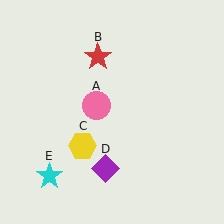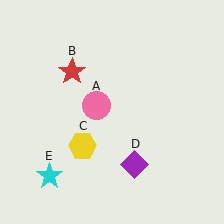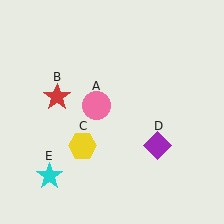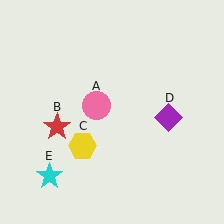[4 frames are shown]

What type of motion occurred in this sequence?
The red star (object B), purple diamond (object D) rotated counterclockwise around the center of the scene.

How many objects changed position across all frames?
2 objects changed position: red star (object B), purple diamond (object D).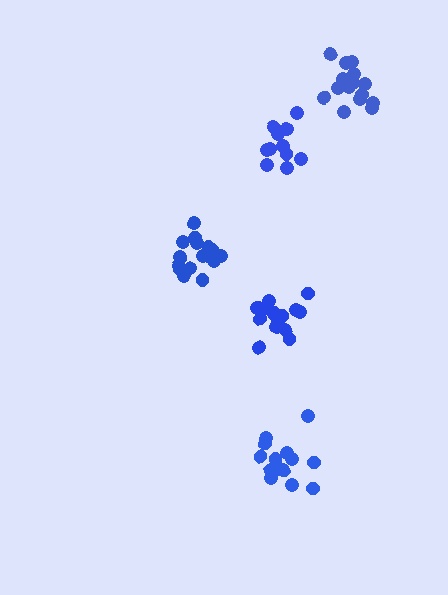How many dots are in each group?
Group 1: 16 dots, Group 2: 16 dots, Group 3: 11 dots, Group 4: 15 dots, Group 5: 16 dots (74 total).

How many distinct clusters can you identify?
There are 5 distinct clusters.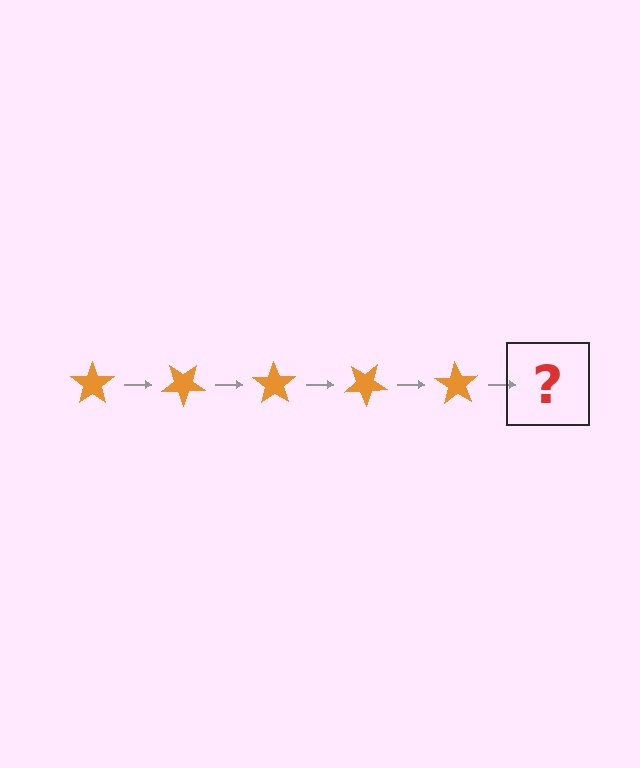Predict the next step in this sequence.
The next step is an orange star rotated 175 degrees.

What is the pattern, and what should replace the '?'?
The pattern is that the star rotates 35 degrees each step. The '?' should be an orange star rotated 175 degrees.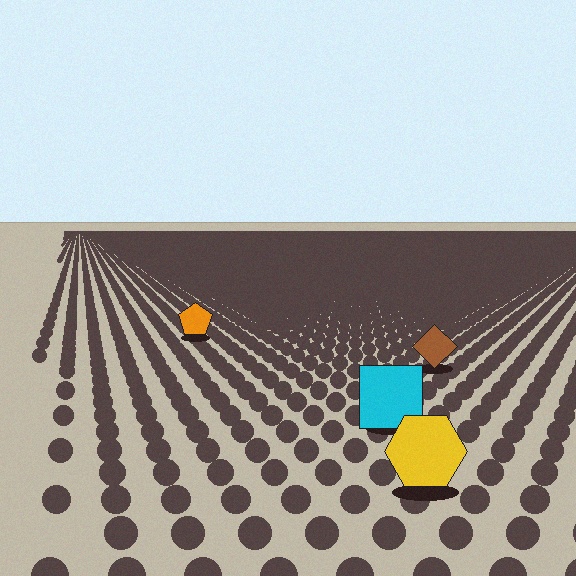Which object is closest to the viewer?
The yellow hexagon is closest. The texture marks near it are larger and more spread out.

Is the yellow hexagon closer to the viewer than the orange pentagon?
Yes. The yellow hexagon is closer — you can tell from the texture gradient: the ground texture is coarser near it.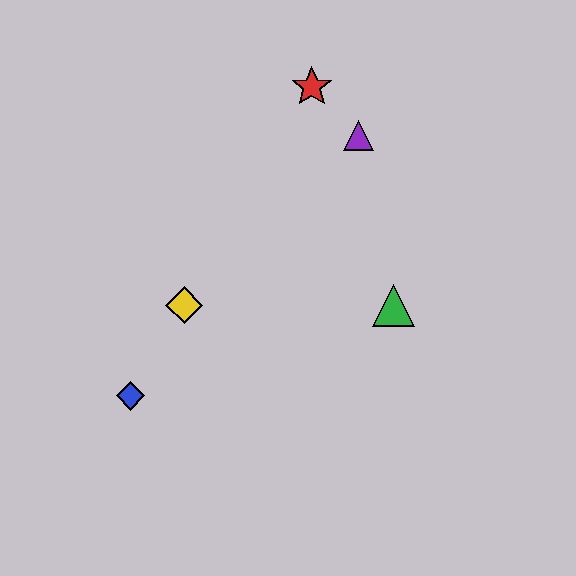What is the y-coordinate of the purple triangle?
The purple triangle is at y≈135.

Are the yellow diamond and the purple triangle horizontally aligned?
No, the yellow diamond is at y≈305 and the purple triangle is at y≈135.